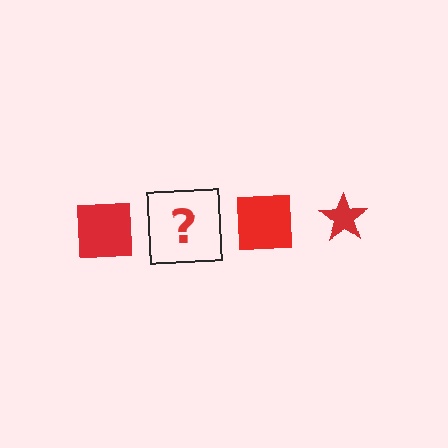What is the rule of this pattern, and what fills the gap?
The rule is that the pattern cycles through square, star shapes in red. The gap should be filled with a red star.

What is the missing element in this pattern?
The missing element is a red star.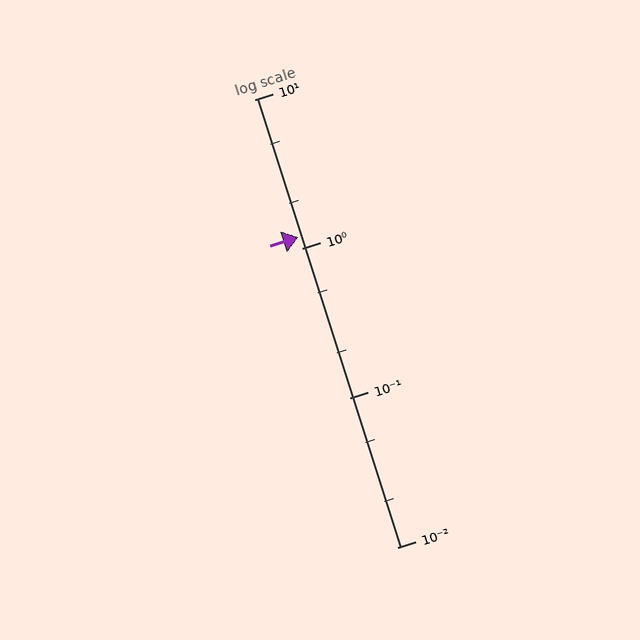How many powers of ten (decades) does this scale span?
The scale spans 3 decades, from 0.01 to 10.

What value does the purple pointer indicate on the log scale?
The pointer indicates approximately 1.2.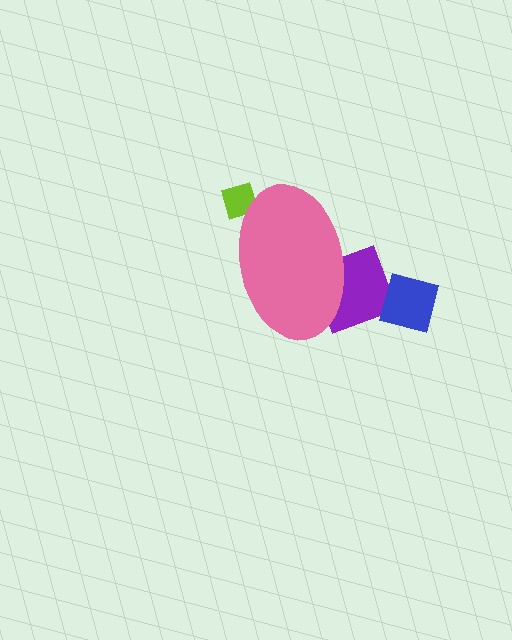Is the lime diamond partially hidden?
Yes, the lime diamond is partially hidden behind the pink ellipse.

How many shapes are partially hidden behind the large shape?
2 shapes are partially hidden.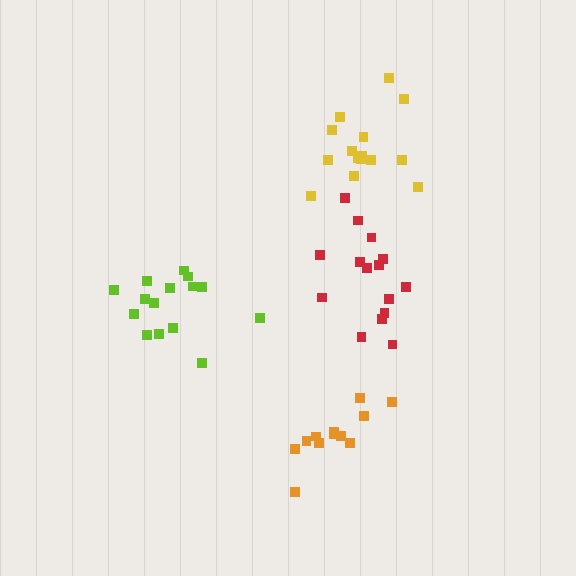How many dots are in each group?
Group 1: 15 dots, Group 2: 15 dots, Group 3: 12 dots, Group 4: 15 dots (57 total).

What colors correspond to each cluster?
The clusters are colored: yellow, red, orange, lime.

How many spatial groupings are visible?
There are 4 spatial groupings.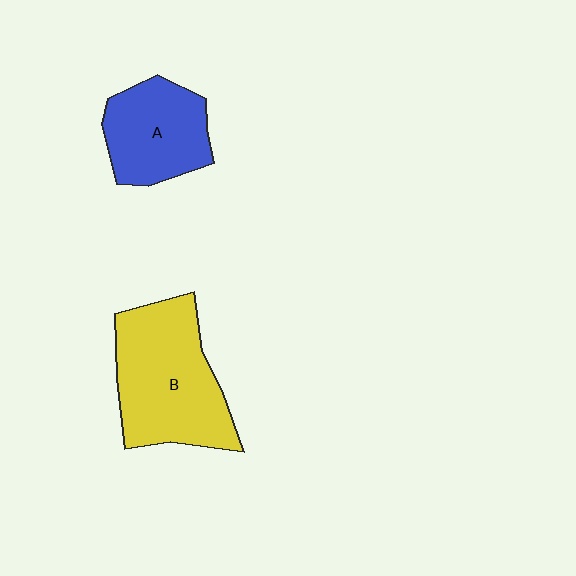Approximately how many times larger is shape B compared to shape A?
Approximately 1.5 times.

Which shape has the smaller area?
Shape A (blue).